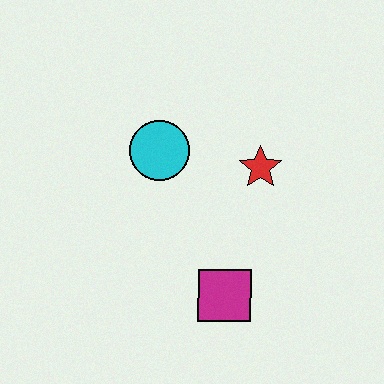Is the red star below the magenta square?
No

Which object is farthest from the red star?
The magenta square is farthest from the red star.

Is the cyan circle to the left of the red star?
Yes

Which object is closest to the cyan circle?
The red star is closest to the cyan circle.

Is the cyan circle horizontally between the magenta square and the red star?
No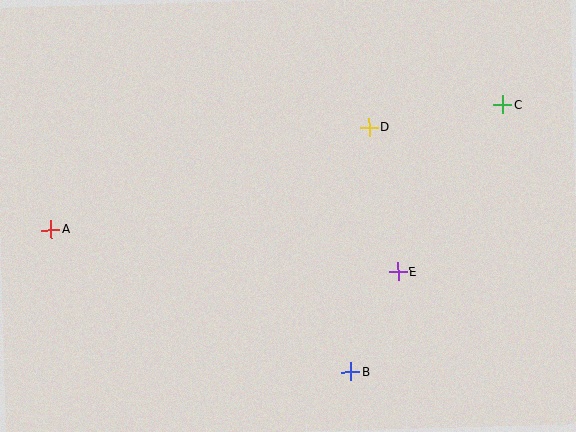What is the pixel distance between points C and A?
The distance between C and A is 469 pixels.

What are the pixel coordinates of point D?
Point D is at (369, 128).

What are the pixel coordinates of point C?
Point C is at (503, 105).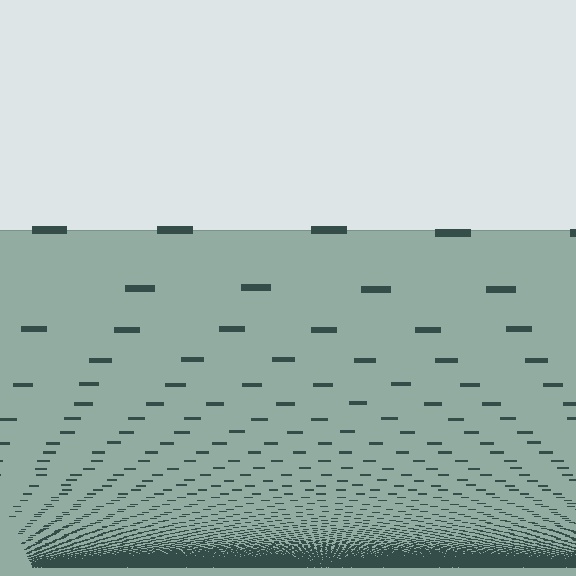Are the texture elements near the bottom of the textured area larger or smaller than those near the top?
Smaller. The gradient is inverted — elements near the bottom are smaller and denser.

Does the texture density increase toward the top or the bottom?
Density increases toward the bottom.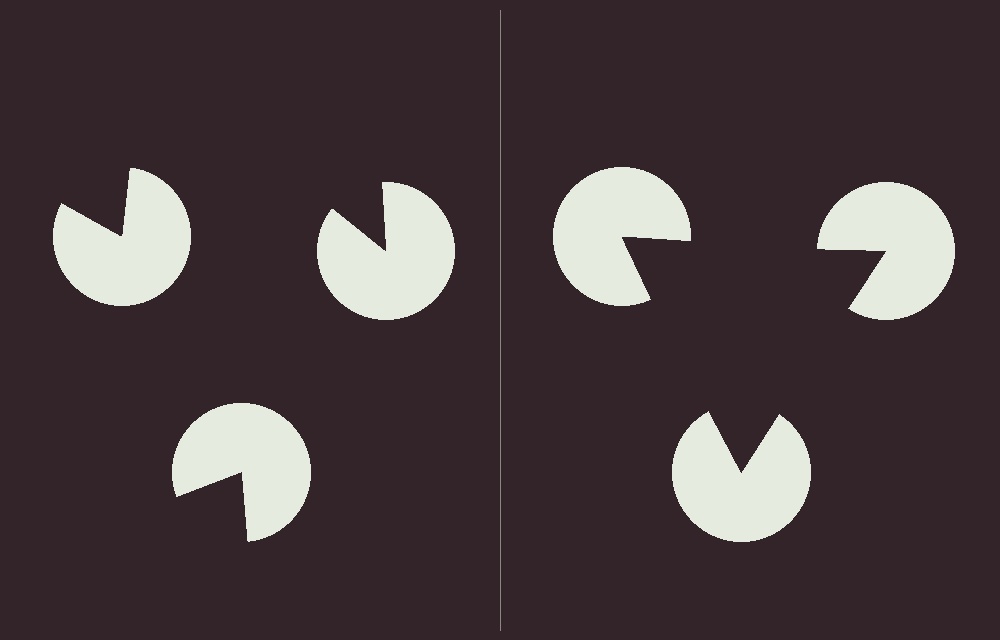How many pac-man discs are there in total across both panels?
6 — 3 on each side.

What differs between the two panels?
The pac-man discs are positioned identically on both sides; only the wedge orientations differ. On the right they align to a triangle; on the left they are misaligned.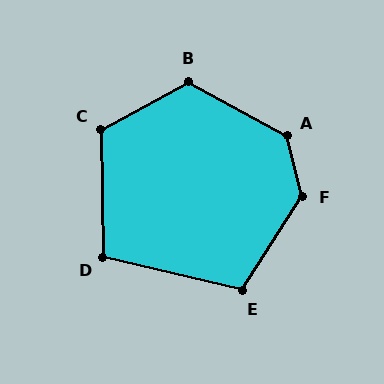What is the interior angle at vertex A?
Approximately 133 degrees (obtuse).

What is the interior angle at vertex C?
Approximately 118 degrees (obtuse).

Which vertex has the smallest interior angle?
D, at approximately 104 degrees.